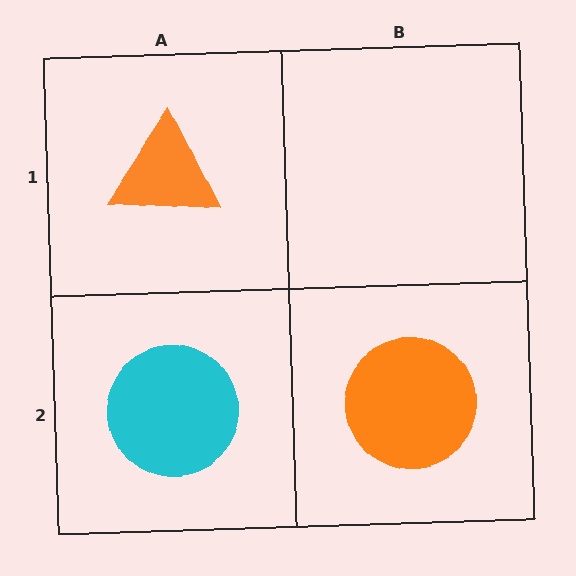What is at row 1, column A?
An orange triangle.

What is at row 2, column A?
A cyan circle.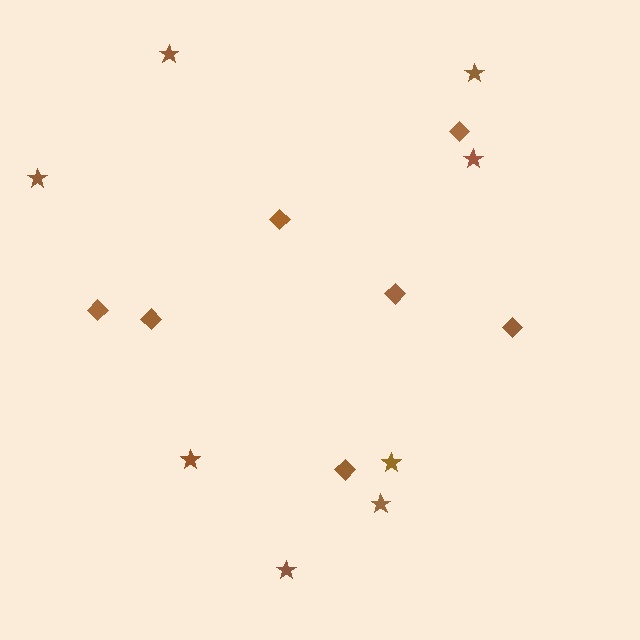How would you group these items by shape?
There are 2 groups: one group of diamonds (7) and one group of stars (8).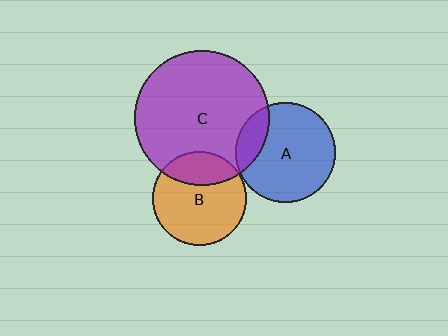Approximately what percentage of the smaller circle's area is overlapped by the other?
Approximately 15%.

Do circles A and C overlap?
Yes.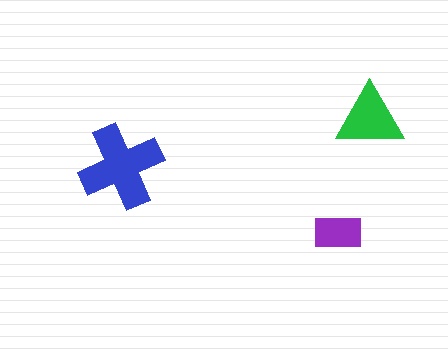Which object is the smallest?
The purple rectangle.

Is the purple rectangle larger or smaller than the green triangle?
Smaller.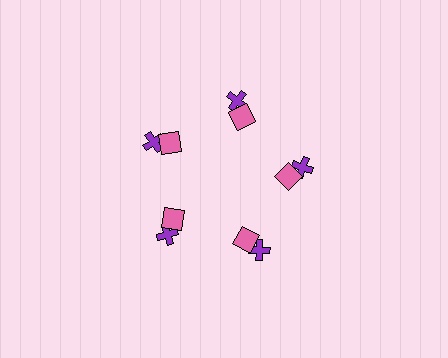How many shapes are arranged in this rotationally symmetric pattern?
There are 10 shapes, arranged in 5 groups of 2.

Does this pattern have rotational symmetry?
Yes, this pattern has 5-fold rotational symmetry. It looks the same after rotating 72 degrees around the center.